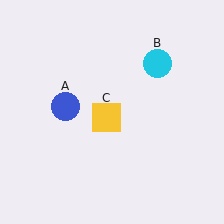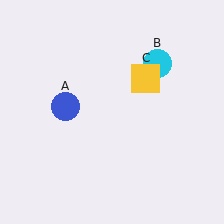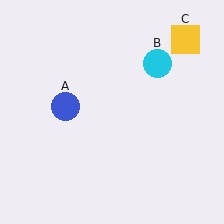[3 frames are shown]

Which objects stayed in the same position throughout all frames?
Blue circle (object A) and cyan circle (object B) remained stationary.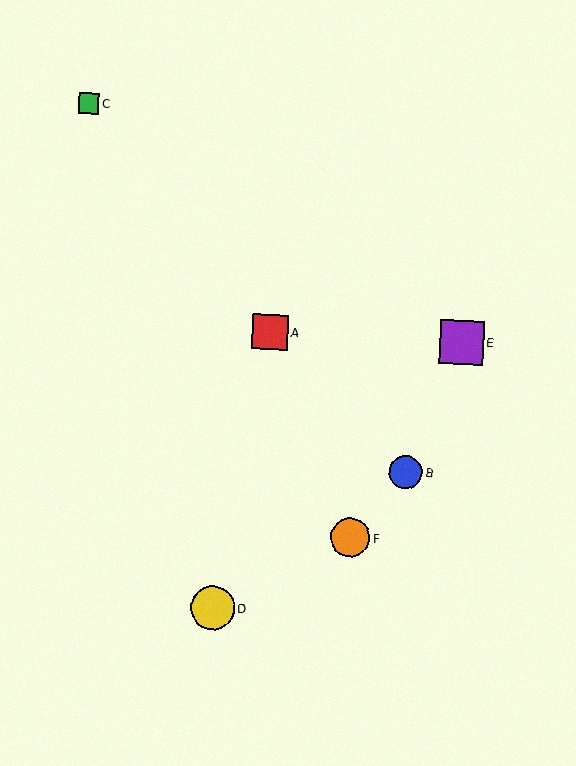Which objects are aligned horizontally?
Objects A, E are aligned horizontally.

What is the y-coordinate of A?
Object A is at y≈332.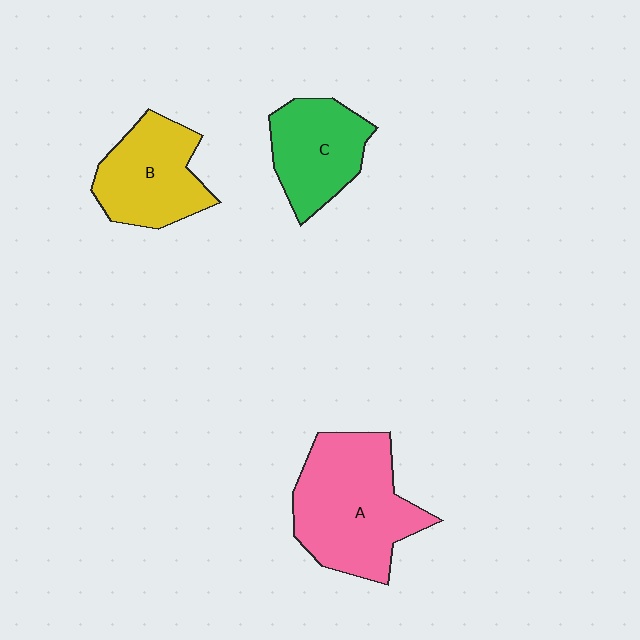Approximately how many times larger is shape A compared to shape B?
Approximately 1.5 times.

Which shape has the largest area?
Shape A (pink).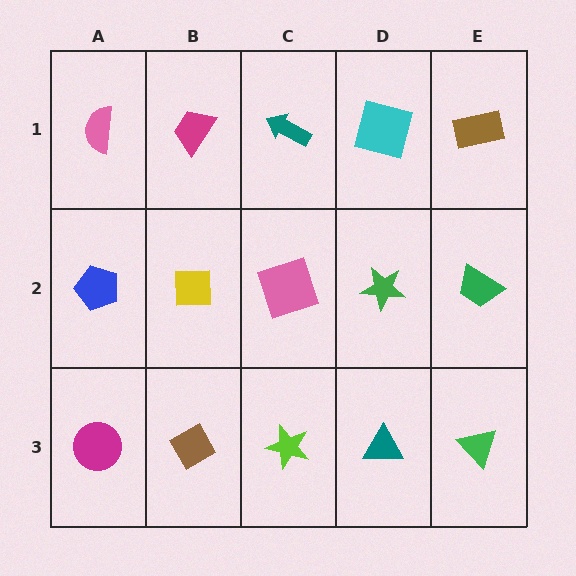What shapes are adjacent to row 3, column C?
A pink square (row 2, column C), a brown diamond (row 3, column B), a teal triangle (row 3, column D).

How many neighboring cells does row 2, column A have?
3.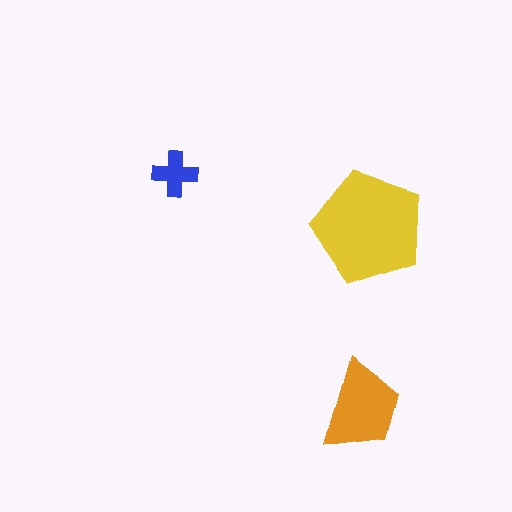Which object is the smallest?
The blue cross.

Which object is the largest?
The yellow pentagon.